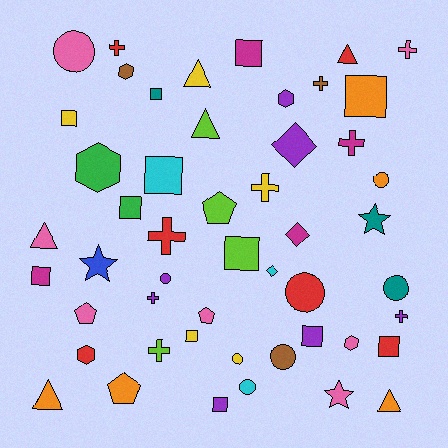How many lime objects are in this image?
There are 4 lime objects.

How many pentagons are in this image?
There are 4 pentagons.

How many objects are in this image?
There are 50 objects.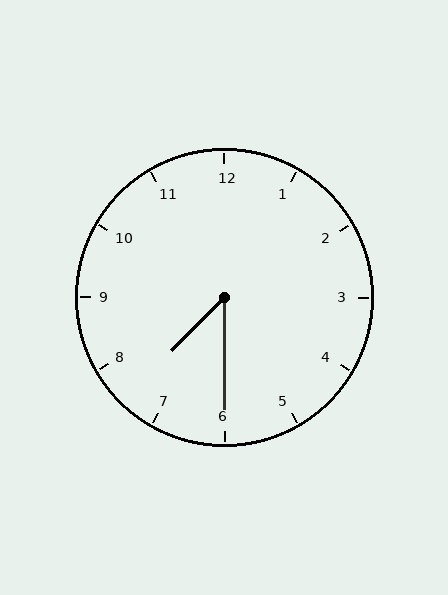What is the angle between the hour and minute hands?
Approximately 45 degrees.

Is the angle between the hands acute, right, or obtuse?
It is acute.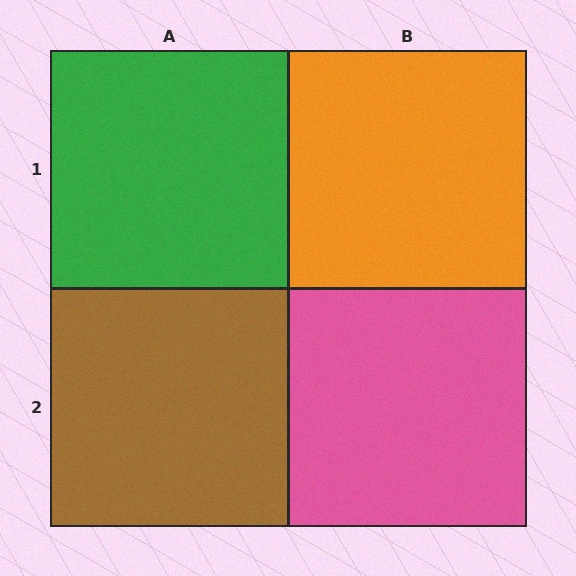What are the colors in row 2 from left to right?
Brown, pink.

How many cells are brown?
1 cell is brown.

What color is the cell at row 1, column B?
Orange.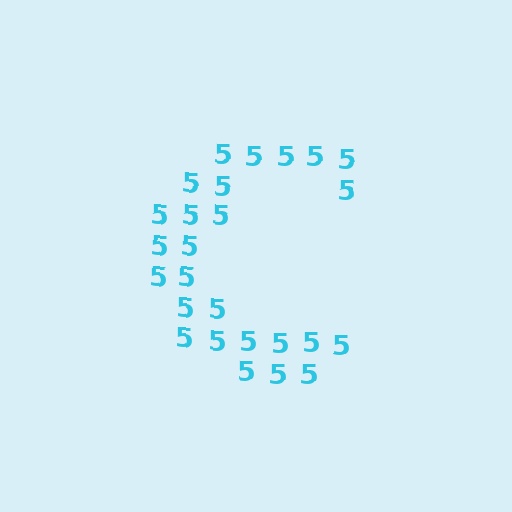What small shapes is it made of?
It is made of small digit 5's.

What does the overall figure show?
The overall figure shows the letter C.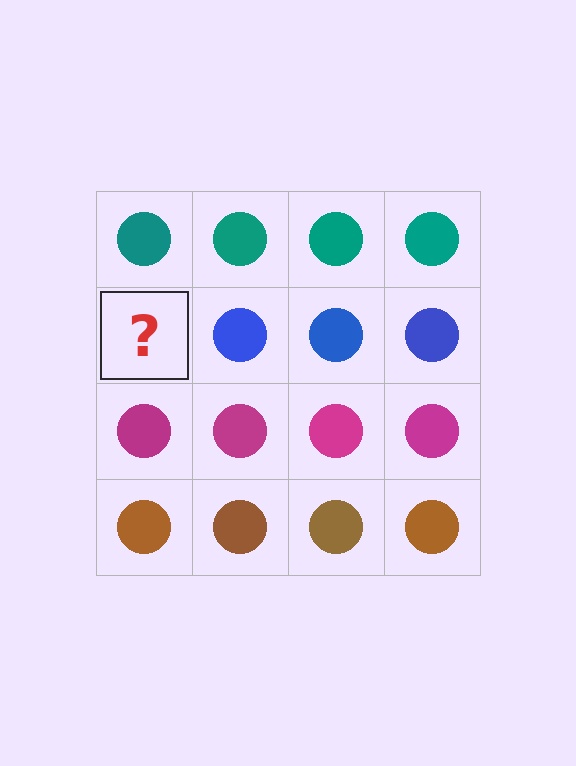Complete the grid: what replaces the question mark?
The question mark should be replaced with a blue circle.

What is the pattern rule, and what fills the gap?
The rule is that each row has a consistent color. The gap should be filled with a blue circle.